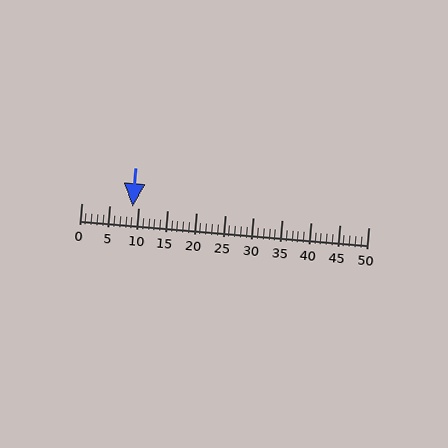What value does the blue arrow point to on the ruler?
The blue arrow points to approximately 9.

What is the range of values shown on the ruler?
The ruler shows values from 0 to 50.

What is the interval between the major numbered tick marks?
The major tick marks are spaced 5 units apart.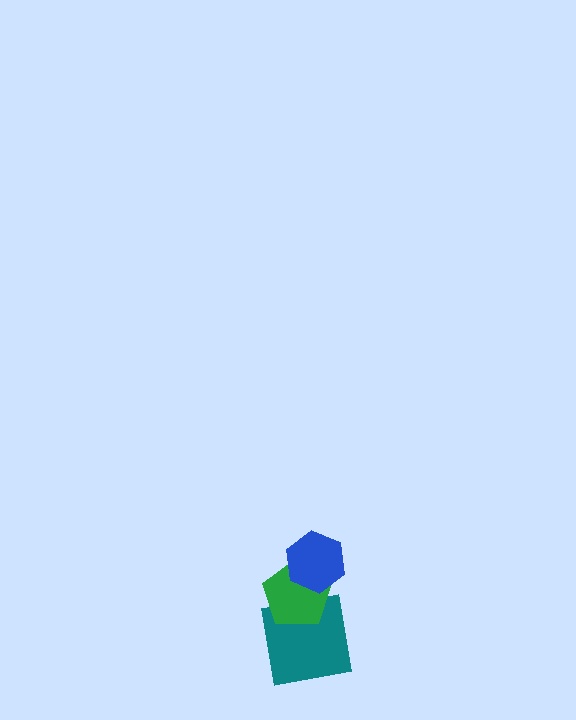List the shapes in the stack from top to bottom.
From top to bottom: the blue hexagon, the green pentagon, the teal square.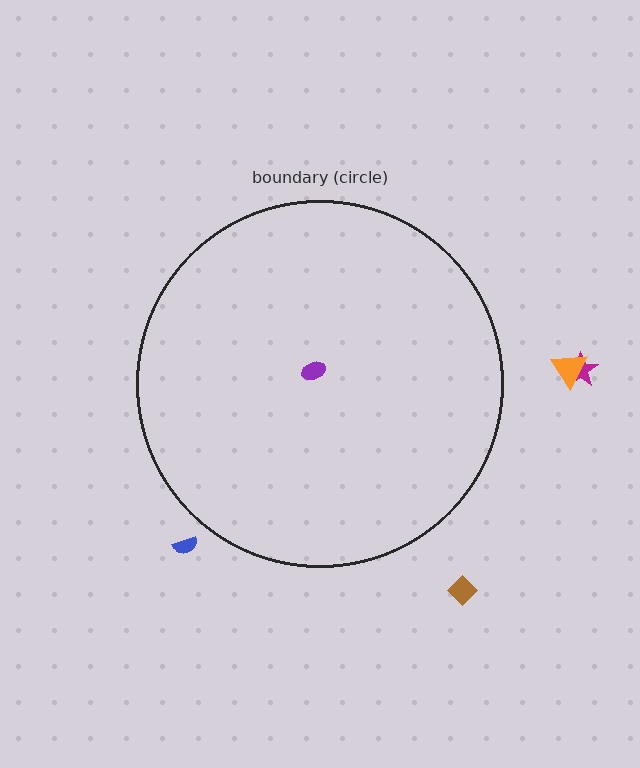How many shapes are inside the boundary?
1 inside, 4 outside.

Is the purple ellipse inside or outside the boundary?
Inside.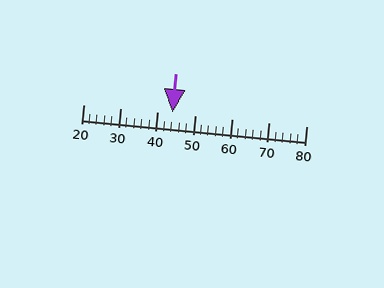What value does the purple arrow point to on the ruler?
The purple arrow points to approximately 44.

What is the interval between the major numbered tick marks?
The major tick marks are spaced 10 units apart.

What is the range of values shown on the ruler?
The ruler shows values from 20 to 80.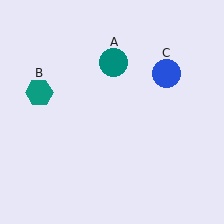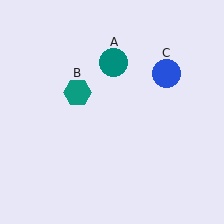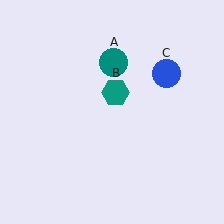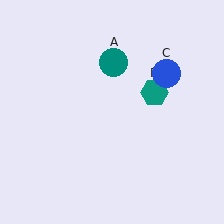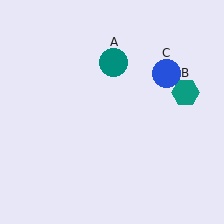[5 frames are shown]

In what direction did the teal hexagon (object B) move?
The teal hexagon (object B) moved right.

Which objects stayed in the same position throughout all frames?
Teal circle (object A) and blue circle (object C) remained stationary.